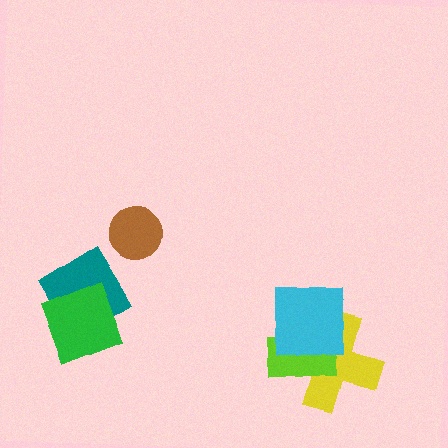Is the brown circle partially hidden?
No, no other shape covers it.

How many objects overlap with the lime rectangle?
2 objects overlap with the lime rectangle.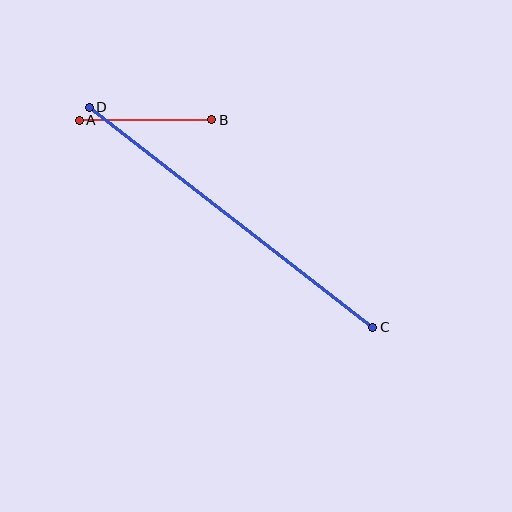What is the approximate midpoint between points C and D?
The midpoint is at approximately (231, 217) pixels.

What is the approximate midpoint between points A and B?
The midpoint is at approximately (146, 120) pixels.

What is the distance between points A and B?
The distance is approximately 133 pixels.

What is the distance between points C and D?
The distance is approximately 359 pixels.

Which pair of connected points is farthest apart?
Points C and D are farthest apart.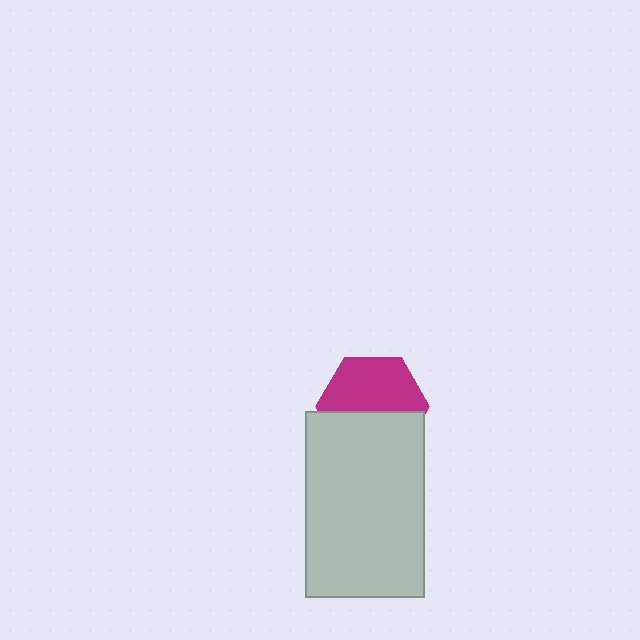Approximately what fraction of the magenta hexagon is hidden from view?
Roughly 43% of the magenta hexagon is hidden behind the light gray rectangle.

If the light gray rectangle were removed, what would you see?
You would see the complete magenta hexagon.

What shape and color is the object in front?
The object in front is a light gray rectangle.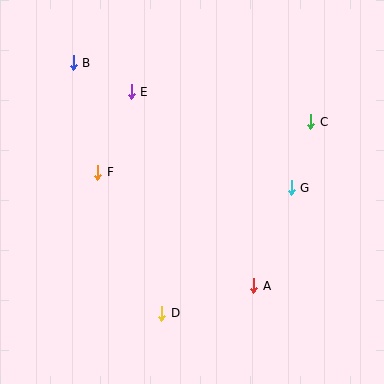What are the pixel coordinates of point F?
Point F is at (98, 172).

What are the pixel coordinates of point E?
Point E is at (131, 92).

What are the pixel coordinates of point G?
Point G is at (291, 188).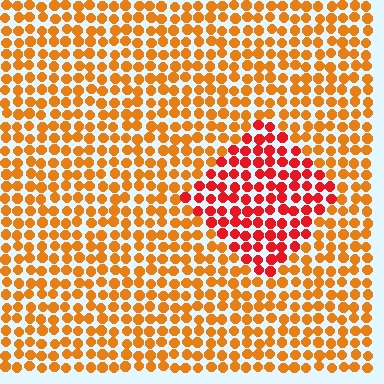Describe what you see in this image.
The image is filled with small orange elements in a uniform arrangement. A diamond-shaped region is visible where the elements are tinted to a slightly different hue, forming a subtle color boundary.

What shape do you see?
I see a diamond.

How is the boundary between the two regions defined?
The boundary is defined purely by a slight shift in hue (about 34 degrees). Spacing, size, and orientation are identical on both sides.